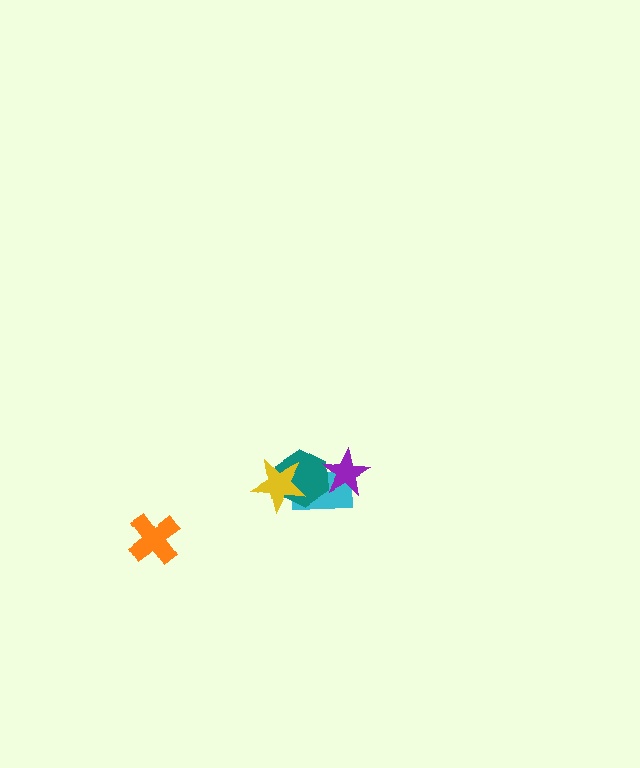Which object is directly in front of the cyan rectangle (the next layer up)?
The teal hexagon is directly in front of the cyan rectangle.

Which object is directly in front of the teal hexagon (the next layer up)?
The yellow star is directly in front of the teal hexagon.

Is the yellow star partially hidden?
No, no other shape covers it.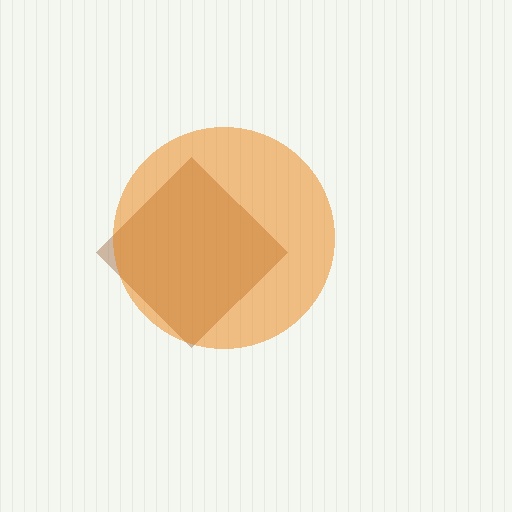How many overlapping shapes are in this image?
There are 2 overlapping shapes in the image.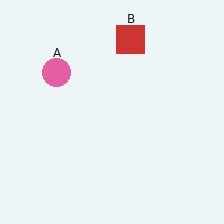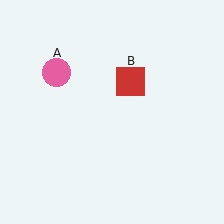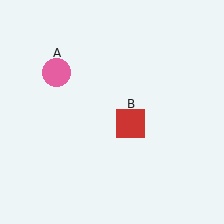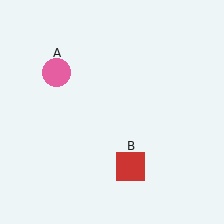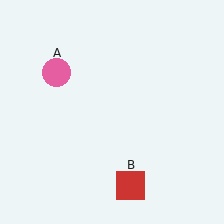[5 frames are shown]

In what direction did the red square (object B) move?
The red square (object B) moved down.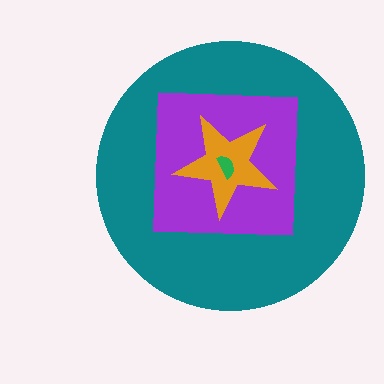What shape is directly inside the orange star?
The green semicircle.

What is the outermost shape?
The teal circle.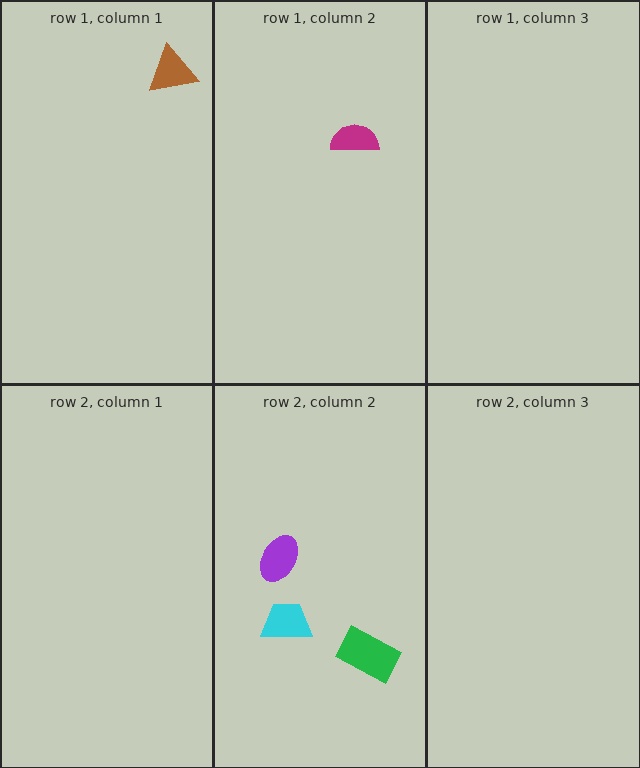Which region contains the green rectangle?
The row 2, column 2 region.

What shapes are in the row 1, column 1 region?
The brown triangle.